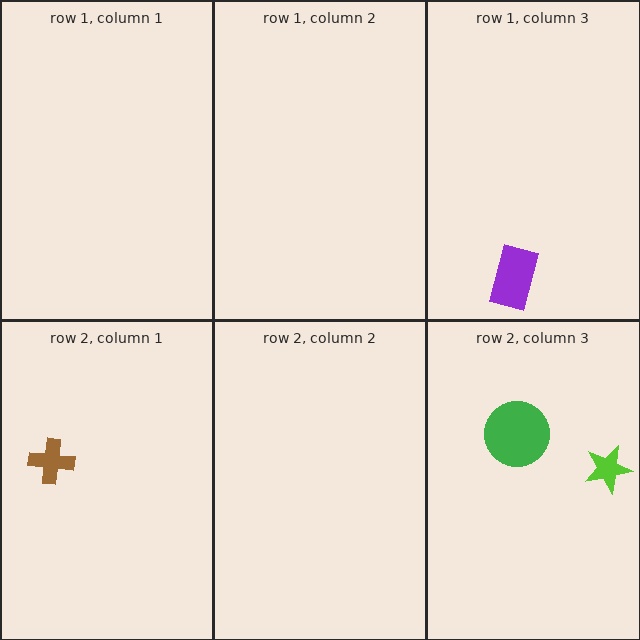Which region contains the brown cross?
The row 2, column 1 region.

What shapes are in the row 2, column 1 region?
The brown cross.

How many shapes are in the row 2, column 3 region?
2.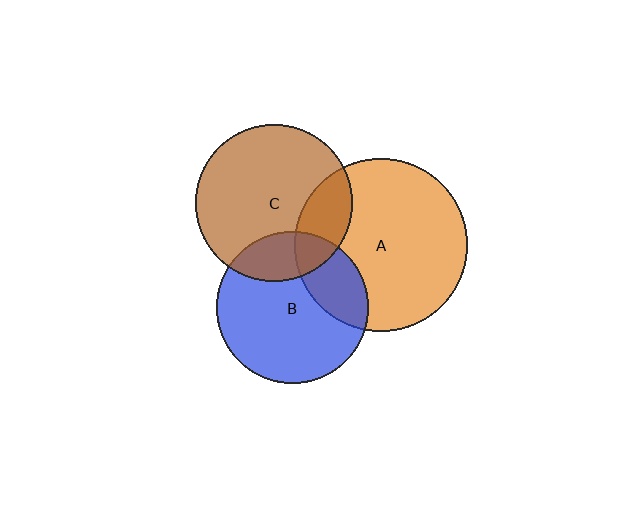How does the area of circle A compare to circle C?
Approximately 1.2 times.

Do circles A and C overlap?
Yes.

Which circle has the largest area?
Circle A (orange).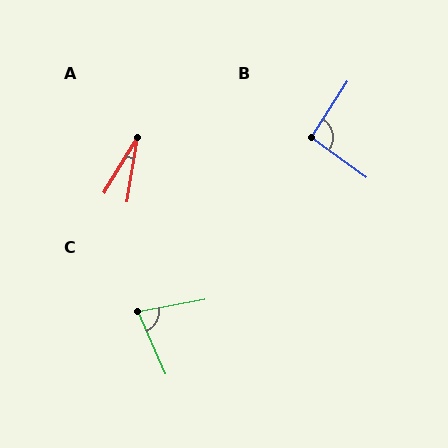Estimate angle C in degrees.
Approximately 77 degrees.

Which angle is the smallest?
A, at approximately 22 degrees.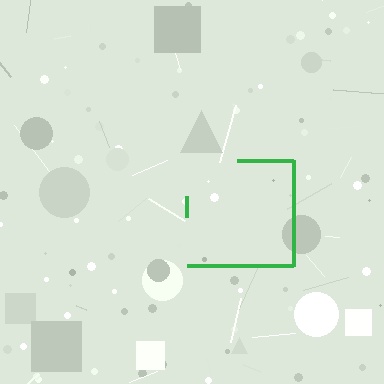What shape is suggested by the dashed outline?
The dashed outline suggests a square.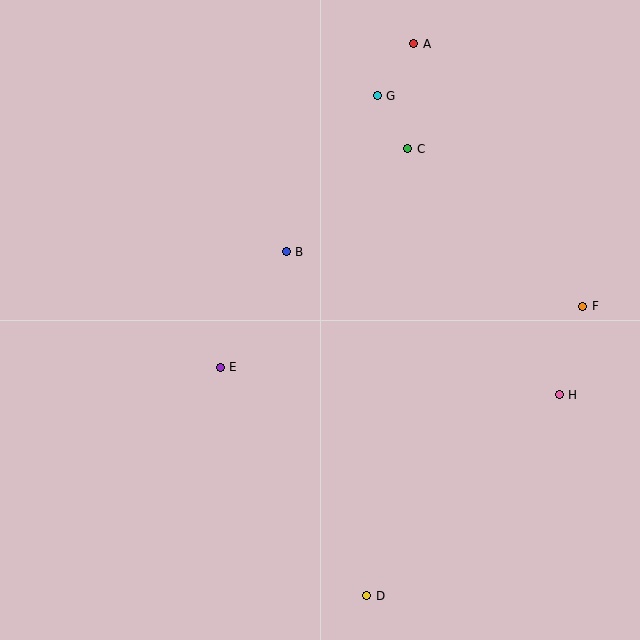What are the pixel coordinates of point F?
Point F is at (583, 306).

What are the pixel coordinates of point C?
Point C is at (408, 149).